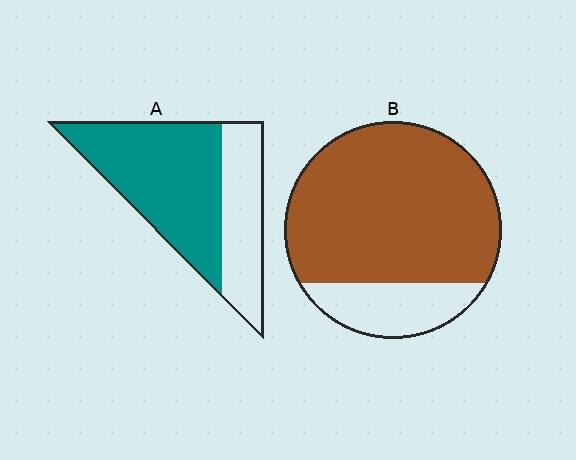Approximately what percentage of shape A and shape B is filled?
A is approximately 65% and B is approximately 80%.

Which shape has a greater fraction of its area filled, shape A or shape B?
Shape B.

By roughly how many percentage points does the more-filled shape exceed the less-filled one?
By roughly 15 percentage points (B over A).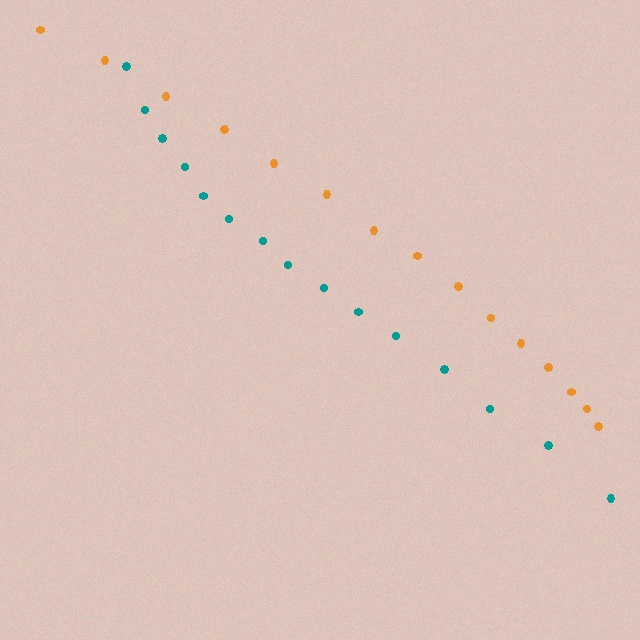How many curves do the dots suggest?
There are 2 distinct paths.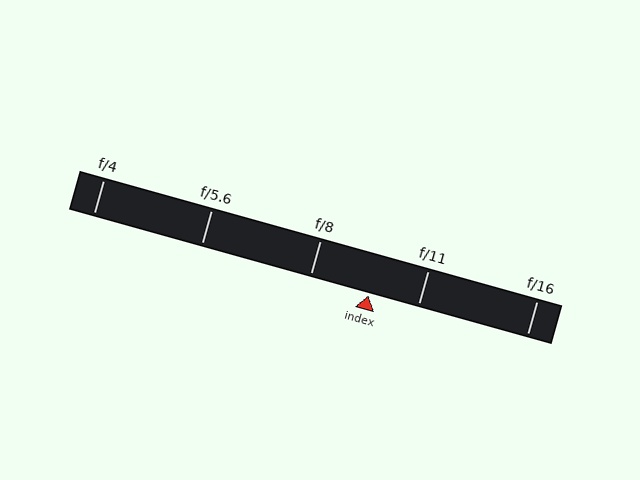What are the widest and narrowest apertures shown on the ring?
The widest aperture shown is f/4 and the narrowest is f/16.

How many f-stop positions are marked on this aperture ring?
There are 5 f-stop positions marked.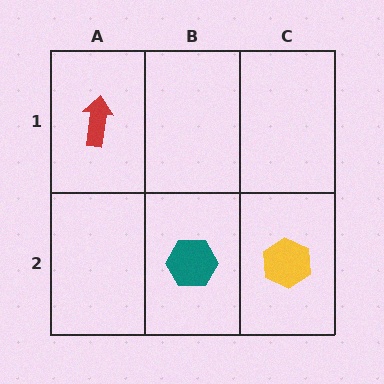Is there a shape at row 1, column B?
No, that cell is empty.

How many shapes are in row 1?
1 shape.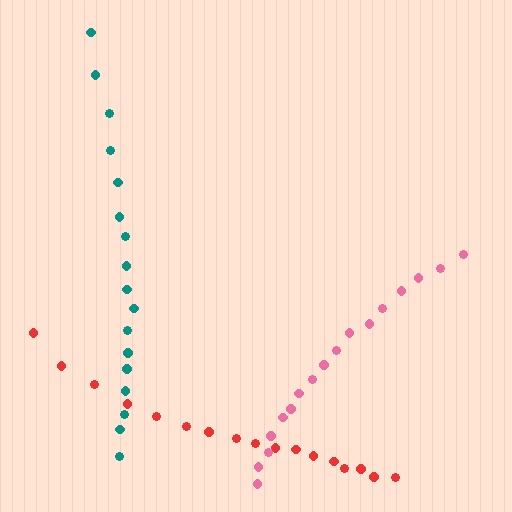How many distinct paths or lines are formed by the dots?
There are 3 distinct paths.